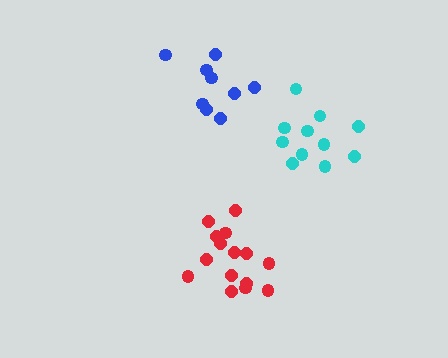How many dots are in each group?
Group 1: 15 dots, Group 2: 9 dots, Group 3: 11 dots (35 total).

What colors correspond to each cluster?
The clusters are colored: red, blue, cyan.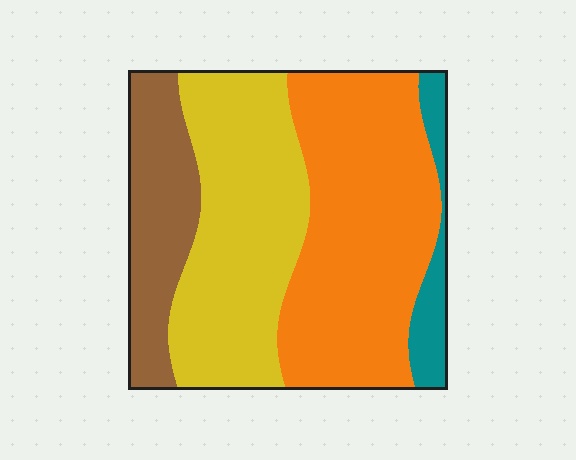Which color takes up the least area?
Teal, at roughly 5%.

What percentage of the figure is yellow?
Yellow covers roughly 35% of the figure.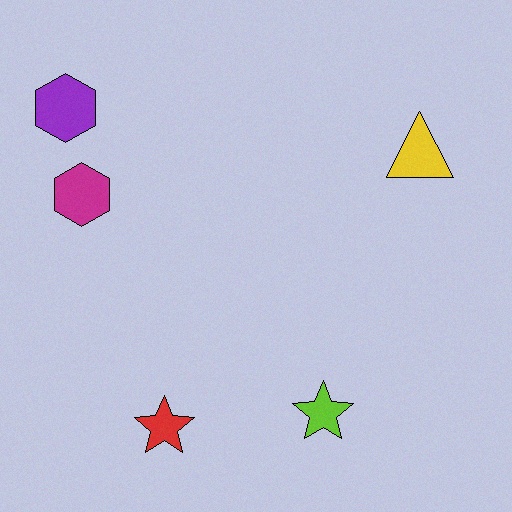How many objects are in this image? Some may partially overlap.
There are 5 objects.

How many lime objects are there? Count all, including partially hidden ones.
There is 1 lime object.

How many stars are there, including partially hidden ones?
There are 2 stars.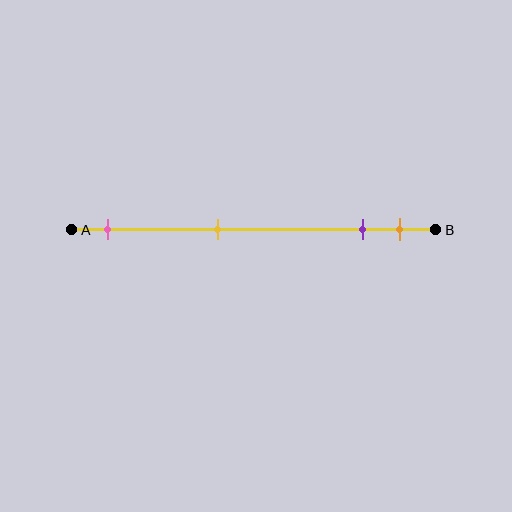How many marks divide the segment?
There are 4 marks dividing the segment.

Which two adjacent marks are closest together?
The purple and orange marks are the closest adjacent pair.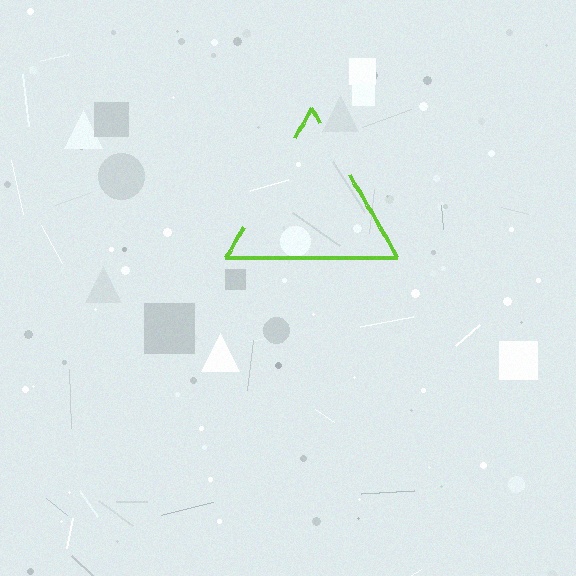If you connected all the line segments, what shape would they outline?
They would outline a triangle.